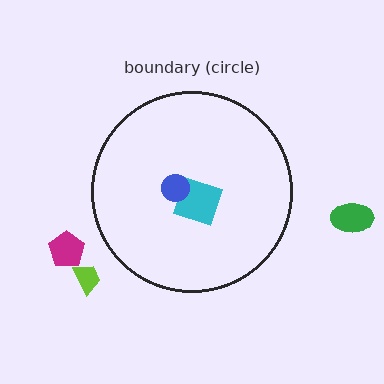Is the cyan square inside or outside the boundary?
Inside.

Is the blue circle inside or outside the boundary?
Inside.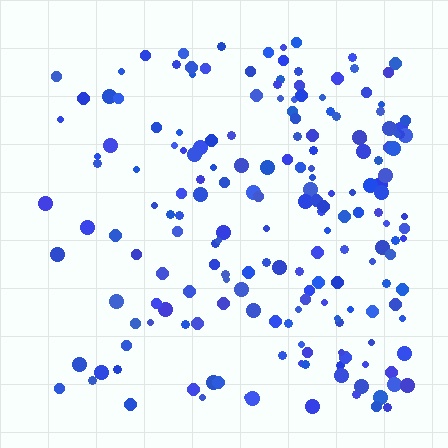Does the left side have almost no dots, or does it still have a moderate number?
Still a moderate number, just noticeably fewer than the right.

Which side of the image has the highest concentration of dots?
The right.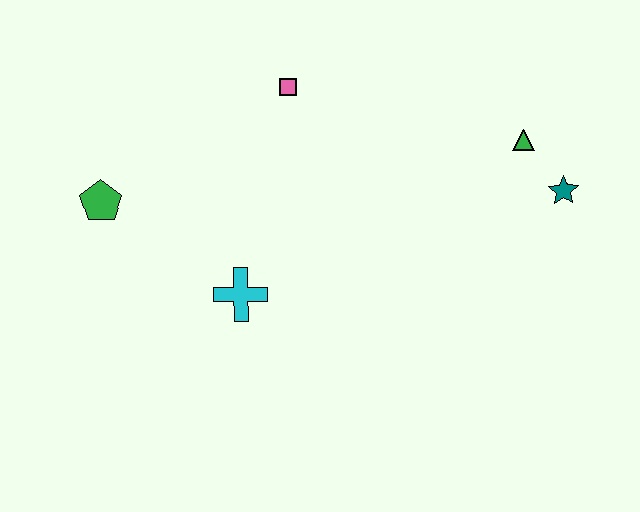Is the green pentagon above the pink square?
No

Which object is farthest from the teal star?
The green pentagon is farthest from the teal star.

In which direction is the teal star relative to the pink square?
The teal star is to the right of the pink square.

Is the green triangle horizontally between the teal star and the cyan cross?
Yes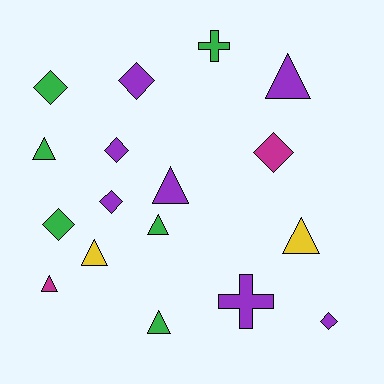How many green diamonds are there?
There are 2 green diamonds.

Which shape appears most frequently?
Triangle, with 8 objects.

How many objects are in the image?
There are 17 objects.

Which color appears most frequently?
Purple, with 7 objects.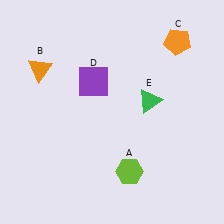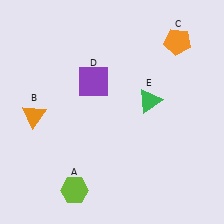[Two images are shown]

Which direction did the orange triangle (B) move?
The orange triangle (B) moved down.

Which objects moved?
The objects that moved are: the lime hexagon (A), the orange triangle (B).